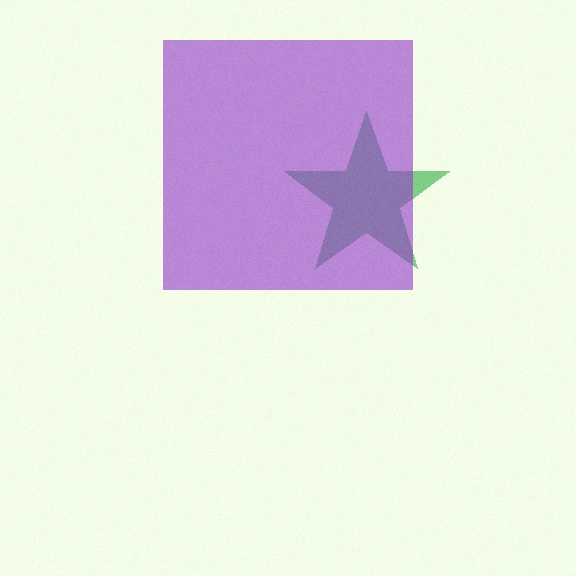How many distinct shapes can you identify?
There are 2 distinct shapes: a green star, a purple square.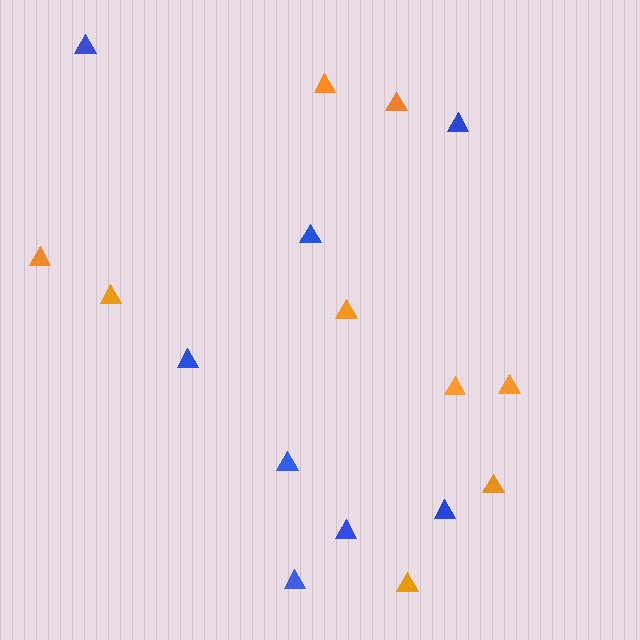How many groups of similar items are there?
There are 2 groups: one group of orange triangles (9) and one group of blue triangles (8).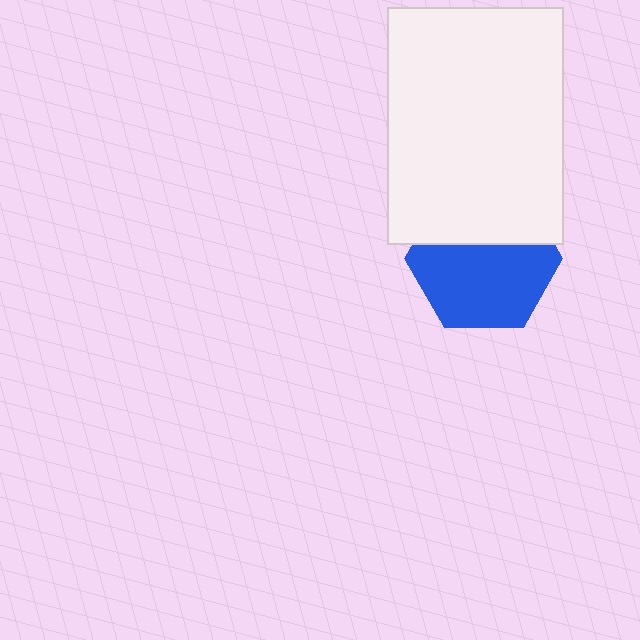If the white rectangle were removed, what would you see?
You would see the complete blue hexagon.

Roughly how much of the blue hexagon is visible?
About half of it is visible (roughly 62%).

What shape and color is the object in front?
The object in front is a white rectangle.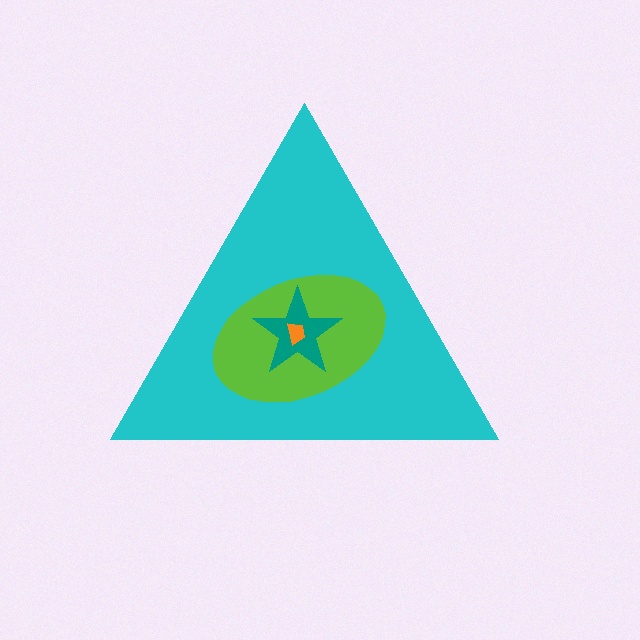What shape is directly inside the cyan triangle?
The lime ellipse.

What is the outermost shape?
The cyan triangle.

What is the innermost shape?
The orange trapezoid.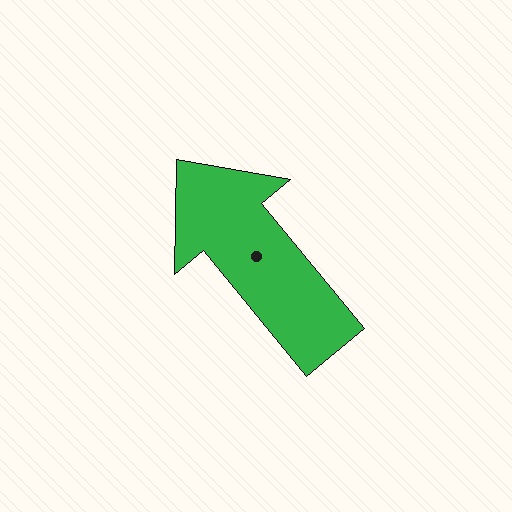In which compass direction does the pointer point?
Northwest.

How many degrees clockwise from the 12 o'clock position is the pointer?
Approximately 321 degrees.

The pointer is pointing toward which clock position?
Roughly 11 o'clock.